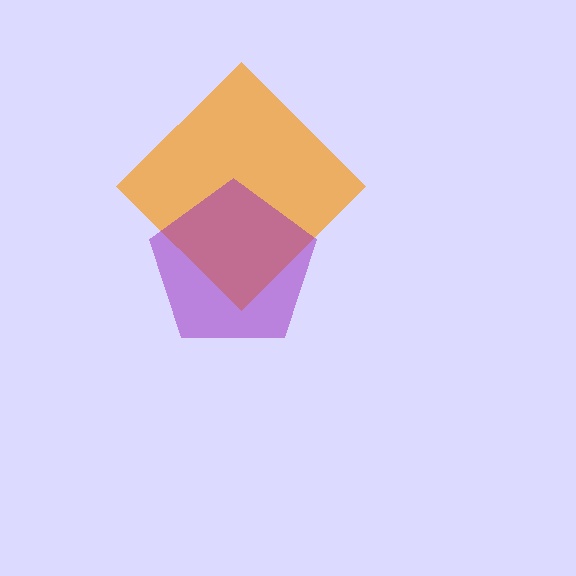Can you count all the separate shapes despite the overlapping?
Yes, there are 2 separate shapes.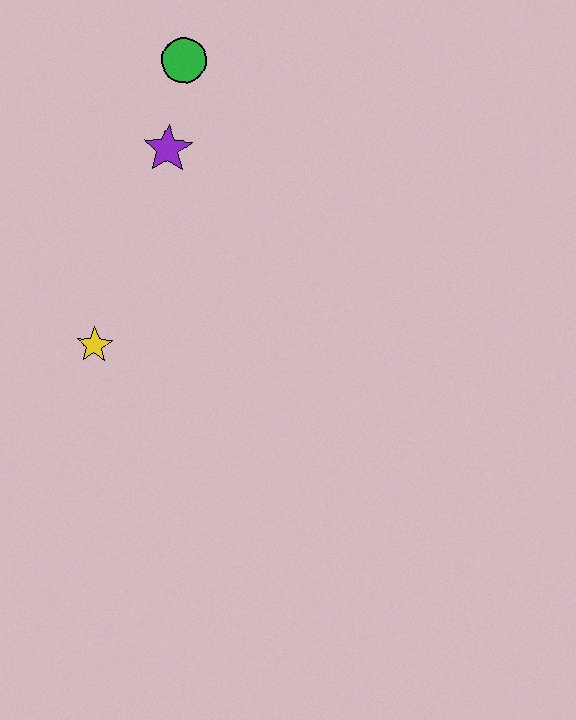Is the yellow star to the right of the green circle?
No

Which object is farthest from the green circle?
The yellow star is farthest from the green circle.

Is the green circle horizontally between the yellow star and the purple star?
No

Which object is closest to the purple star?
The green circle is closest to the purple star.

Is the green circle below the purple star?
No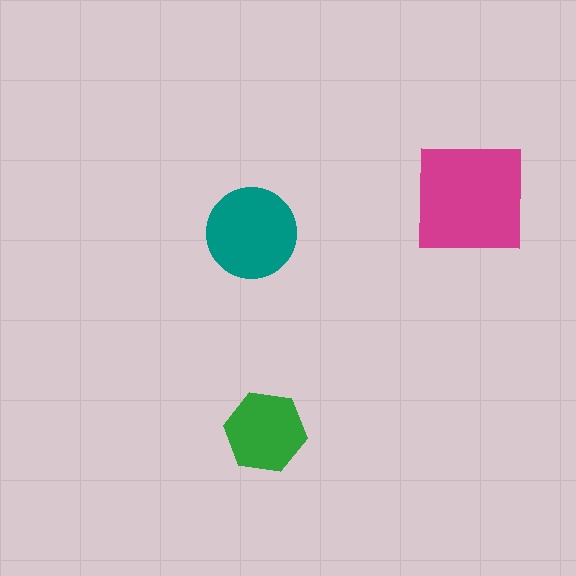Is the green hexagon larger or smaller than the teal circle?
Smaller.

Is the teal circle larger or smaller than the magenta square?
Smaller.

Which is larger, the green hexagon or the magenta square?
The magenta square.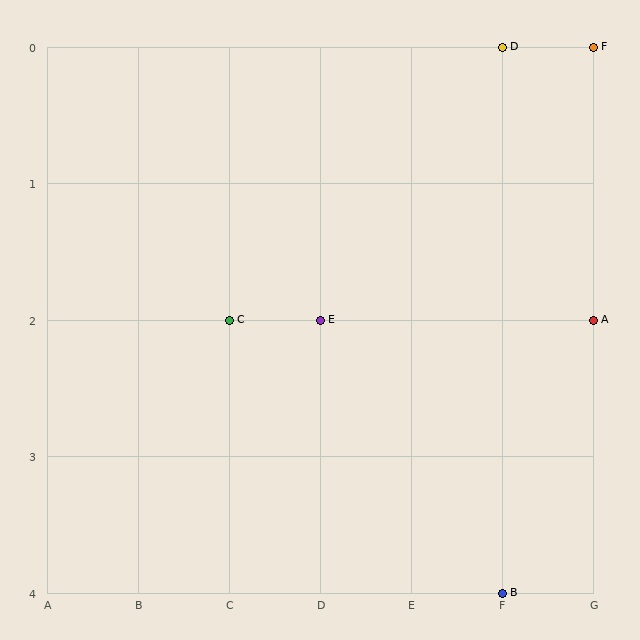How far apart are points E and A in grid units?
Points E and A are 3 columns apart.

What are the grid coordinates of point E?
Point E is at grid coordinates (D, 2).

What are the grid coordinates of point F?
Point F is at grid coordinates (G, 0).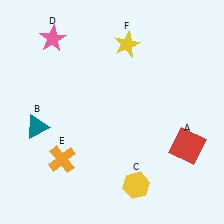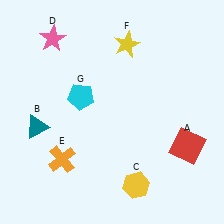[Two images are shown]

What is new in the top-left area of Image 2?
A cyan pentagon (G) was added in the top-left area of Image 2.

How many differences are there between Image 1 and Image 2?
There is 1 difference between the two images.